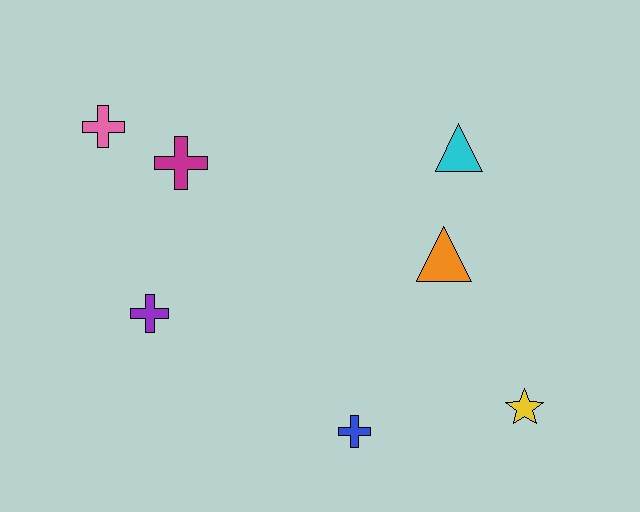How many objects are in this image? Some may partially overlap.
There are 7 objects.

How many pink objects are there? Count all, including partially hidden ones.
There is 1 pink object.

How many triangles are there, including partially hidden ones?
There are 2 triangles.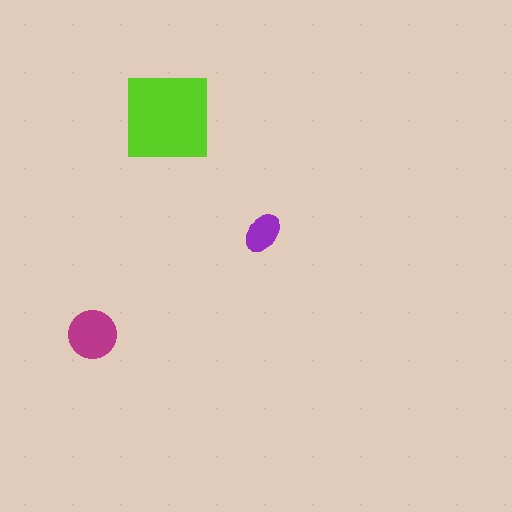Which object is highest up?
The lime square is topmost.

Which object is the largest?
The lime square.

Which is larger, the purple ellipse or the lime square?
The lime square.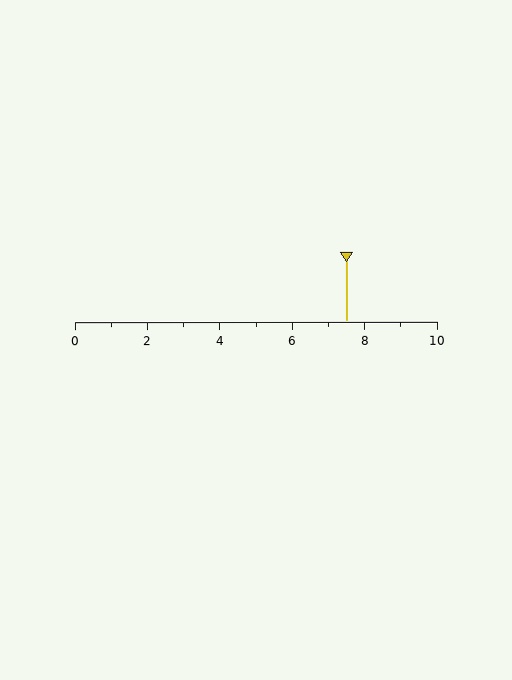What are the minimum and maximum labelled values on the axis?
The axis runs from 0 to 10.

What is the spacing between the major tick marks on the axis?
The major ticks are spaced 2 apart.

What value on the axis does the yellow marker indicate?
The marker indicates approximately 7.5.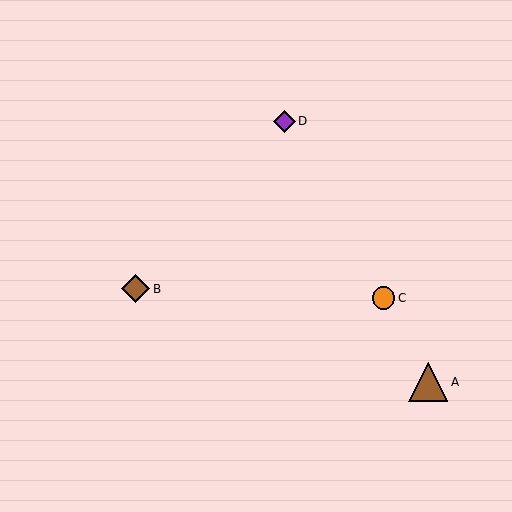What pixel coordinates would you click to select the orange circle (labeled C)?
Click at (384, 298) to select the orange circle C.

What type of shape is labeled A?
Shape A is a brown triangle.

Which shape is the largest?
The brown triangle (labeled A) is the largest.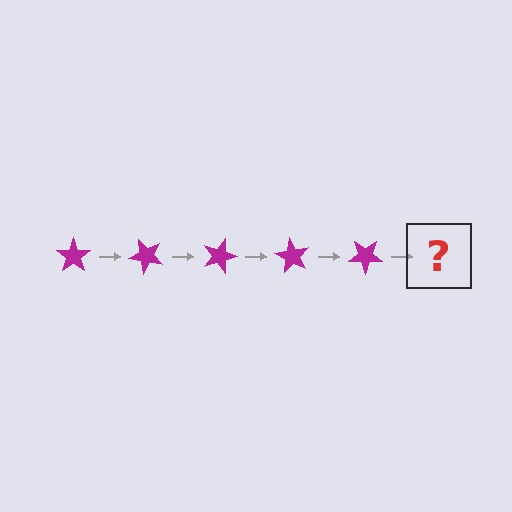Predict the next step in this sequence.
The next step is a magenta star rotated 225 degrees.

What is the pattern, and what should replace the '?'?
The pattern is that the star rotates 45 degrees each step. The '?' should be a magenta star rotated 225 degrees.